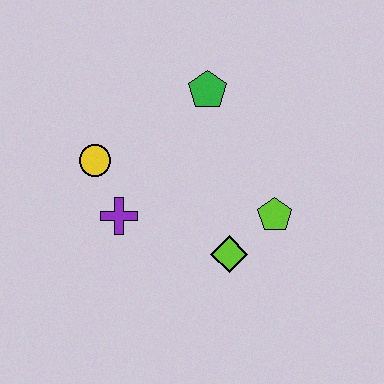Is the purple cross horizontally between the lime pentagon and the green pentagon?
No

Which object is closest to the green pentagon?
The yellow circle is closest to the green pentagon.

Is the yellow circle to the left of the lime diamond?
Yes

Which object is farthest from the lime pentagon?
The yellow circle is farthest from the lime pentagon.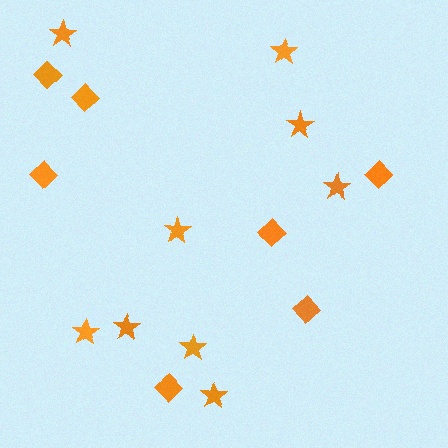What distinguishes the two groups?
There are 2 groups: one group of stars (9) and one group of diamonds (7).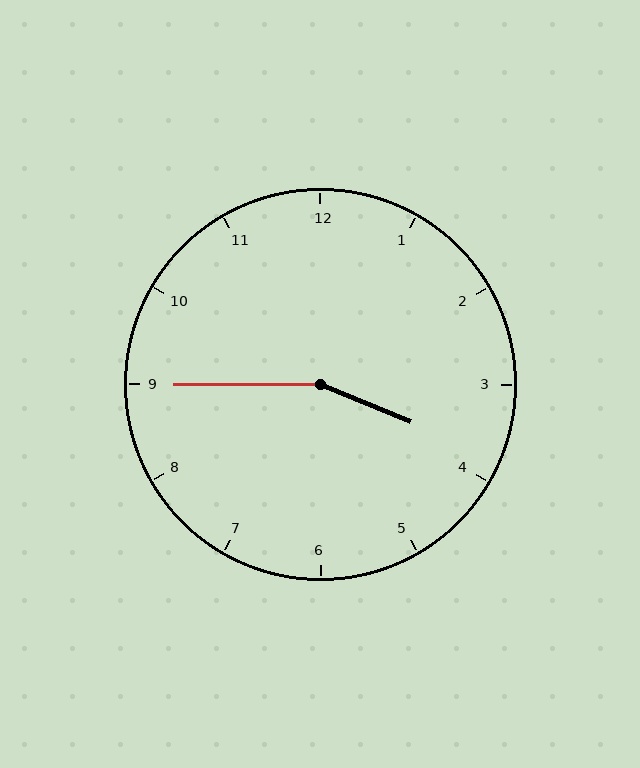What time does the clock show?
3:45.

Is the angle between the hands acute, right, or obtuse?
It is obtuse.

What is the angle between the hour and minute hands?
Approximately 158 degrees.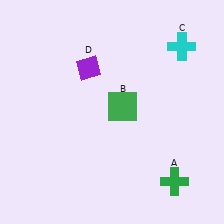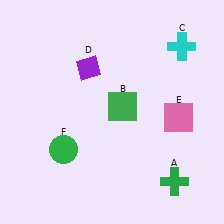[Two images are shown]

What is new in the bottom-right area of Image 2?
A pink square (E) was added in the bottom-right area of Image 2.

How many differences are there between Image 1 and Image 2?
There are 2 differences between the two images.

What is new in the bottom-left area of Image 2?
A green circle (F) was added in the bottom-left area of Image 2.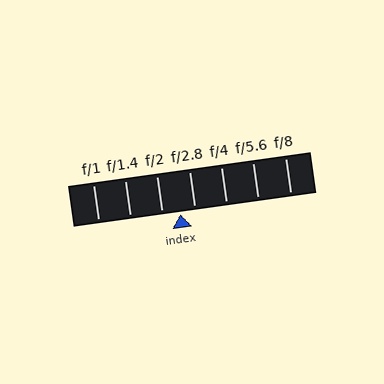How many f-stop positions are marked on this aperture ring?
There are 7 f-stop positions marked.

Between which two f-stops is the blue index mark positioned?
The index mark is between f/2 and f/2.8.